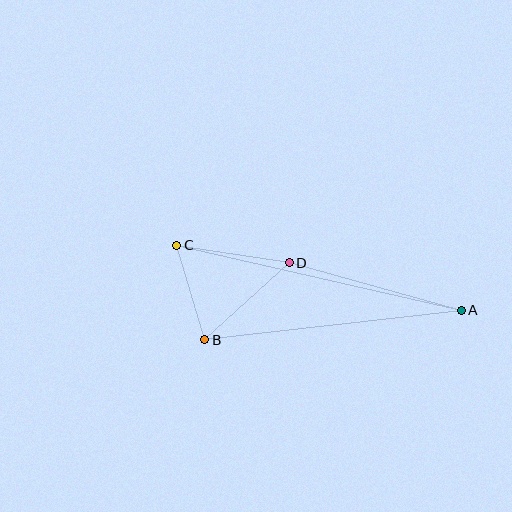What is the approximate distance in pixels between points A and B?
The distance between A and B is approximately 258 pixels.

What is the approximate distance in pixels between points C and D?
The distance between C and D is approximately 114 pixels.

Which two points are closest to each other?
Points B and C are closest to each other.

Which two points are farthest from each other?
Points A and C are farthest from each other.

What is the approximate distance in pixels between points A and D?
The distance between A and D is approximately 179 pixels.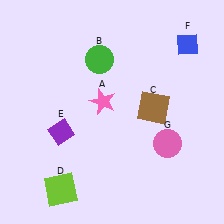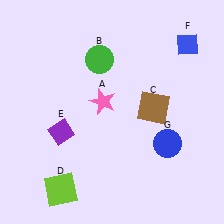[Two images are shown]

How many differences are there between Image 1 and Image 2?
There is 1 difference between the two images.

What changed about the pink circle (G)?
In Image 1, G is pink. In Image 2, it changed to blue.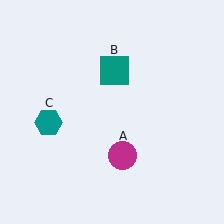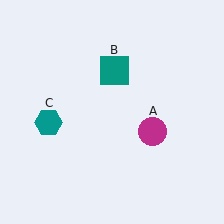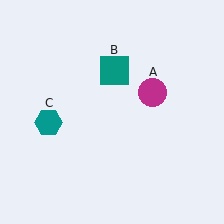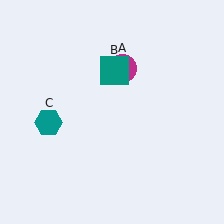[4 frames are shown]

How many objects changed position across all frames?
1 object changed position: magenta circle (object A).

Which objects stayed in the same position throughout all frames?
Teal square (object B) and teal hexagon (object C) remained stationary.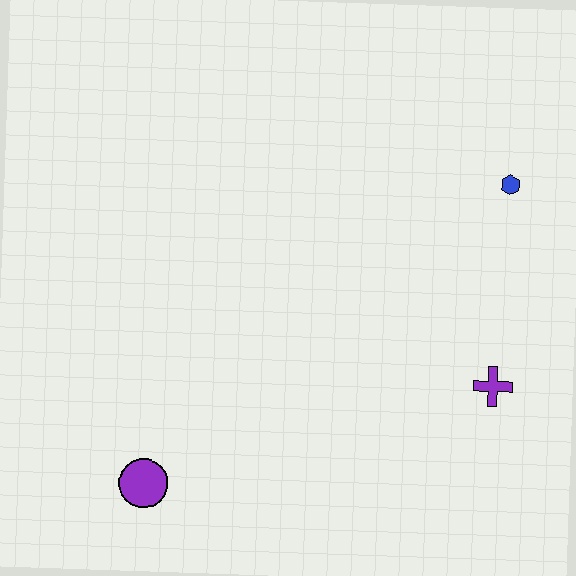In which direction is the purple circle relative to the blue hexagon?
The purple circle is to the left of the blue hexagon.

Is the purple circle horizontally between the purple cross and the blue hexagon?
No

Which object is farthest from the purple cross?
The purple circle is farthest from the purple cross.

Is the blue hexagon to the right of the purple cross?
Yes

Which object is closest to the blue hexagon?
The purple cross is closest to the blue hexagon.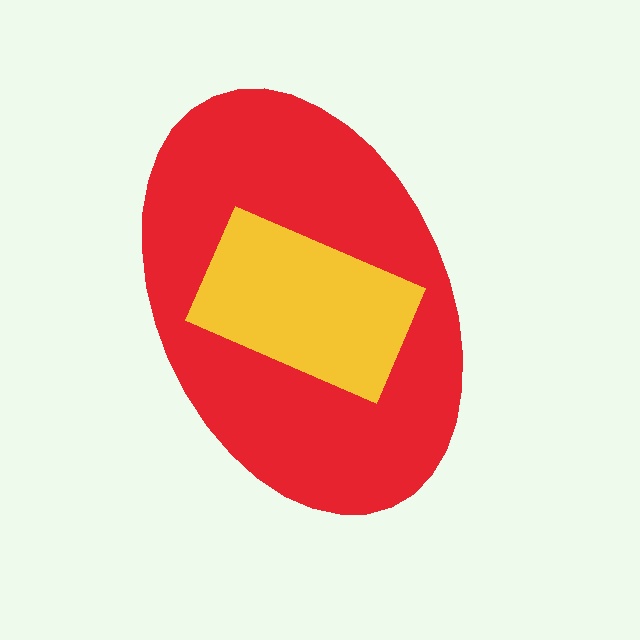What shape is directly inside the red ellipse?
The yellow rectangle.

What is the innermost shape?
The yellow rectangle.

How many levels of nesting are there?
2.